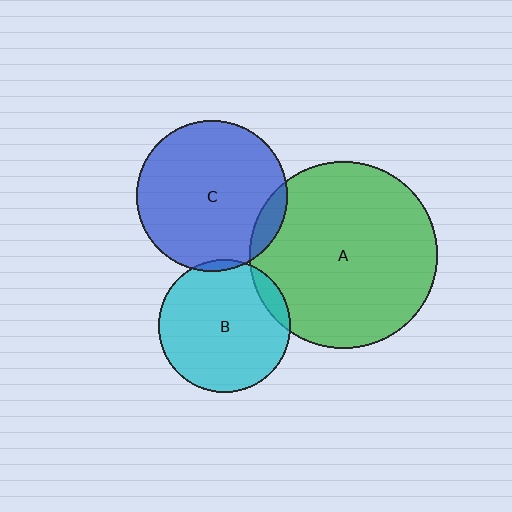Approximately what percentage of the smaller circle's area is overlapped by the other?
Approximately 10%.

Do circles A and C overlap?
Yes.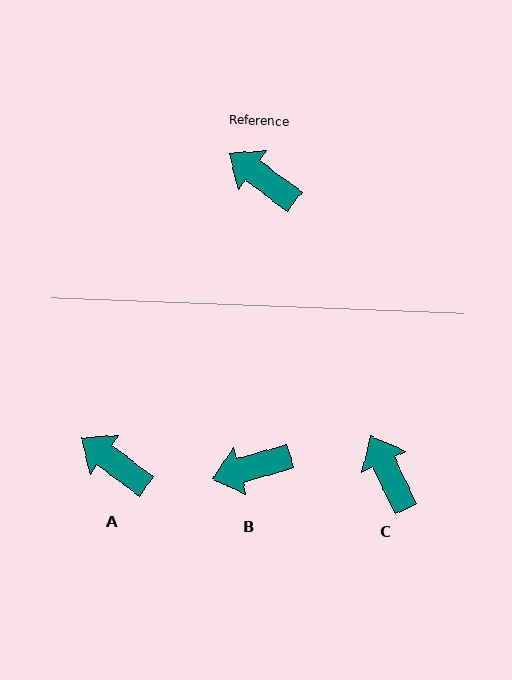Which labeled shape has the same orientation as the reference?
A.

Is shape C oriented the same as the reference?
No, it is off by about 28 degrees.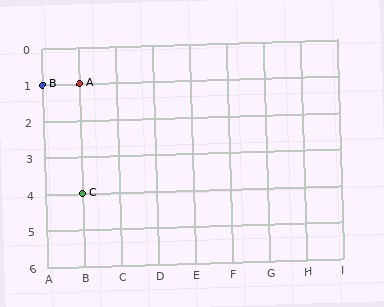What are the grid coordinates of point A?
Point A is at grid coordinates (B, 1).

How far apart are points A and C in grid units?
Points A and C are 3 rows apart.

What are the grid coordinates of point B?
Point B is at grid coordinates (A, 1).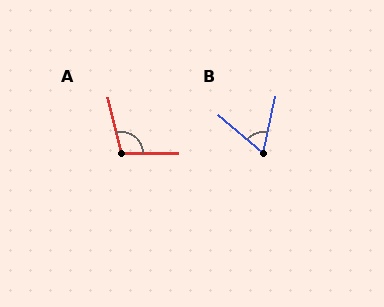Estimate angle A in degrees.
Approximately 104 degrees.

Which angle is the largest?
A, at approximately 104 degrees.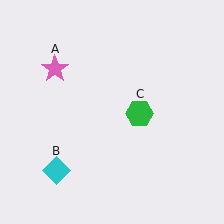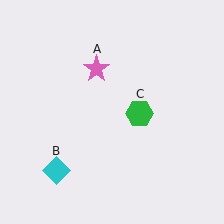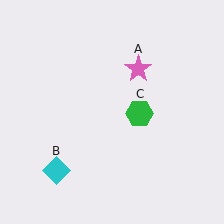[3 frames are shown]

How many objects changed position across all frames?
1 object changed position: pink star (object A).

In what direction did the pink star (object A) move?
The pink star (object A) moved right.